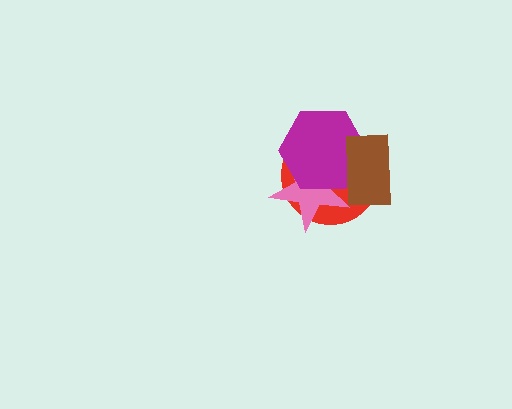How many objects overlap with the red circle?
3 objects overlap with the red circle.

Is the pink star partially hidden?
Yes, it is partially covered by another shape.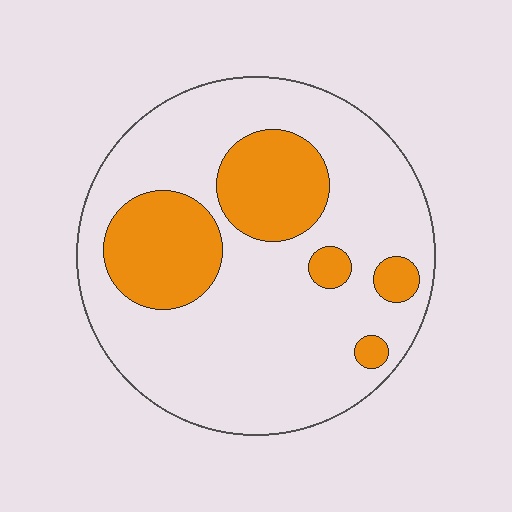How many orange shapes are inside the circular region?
5.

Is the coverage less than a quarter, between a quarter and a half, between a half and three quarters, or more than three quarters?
Between a quarter and a half.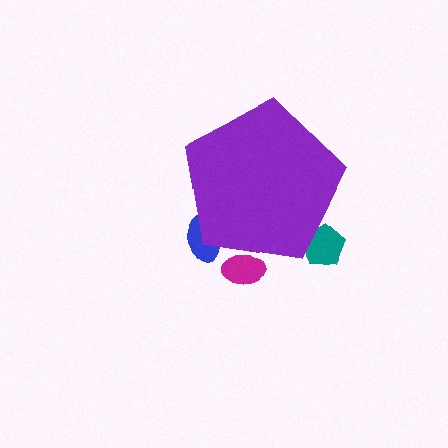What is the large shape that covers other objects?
A purple pentagon.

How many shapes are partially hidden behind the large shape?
3 shapes are partially hidden.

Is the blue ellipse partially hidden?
Yes, the blue ellipse is partially hidden behind the purple pentagon.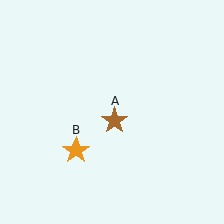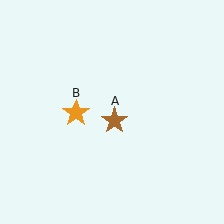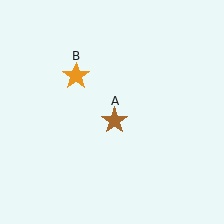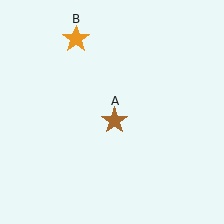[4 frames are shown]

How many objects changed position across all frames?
1 object changed position: orange star (object B).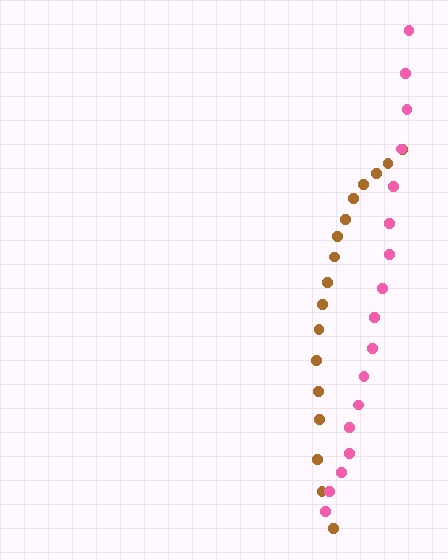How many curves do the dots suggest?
There are 2 distinct paths.